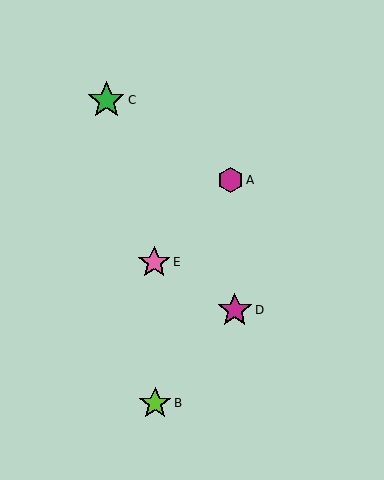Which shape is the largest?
The green star (labeled C) is the largest.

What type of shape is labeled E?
Shape E is a pink star.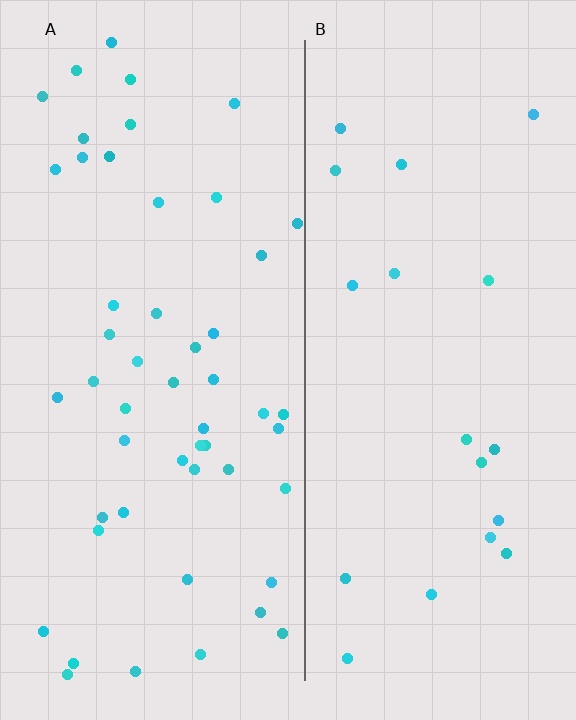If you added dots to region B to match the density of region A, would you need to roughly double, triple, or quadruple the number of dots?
Approximately triple.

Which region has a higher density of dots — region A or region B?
A (the left).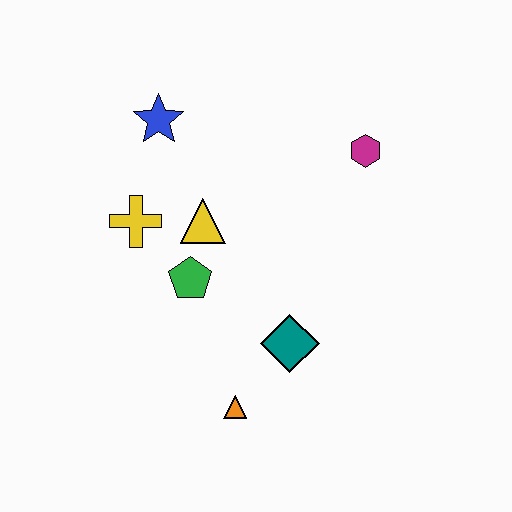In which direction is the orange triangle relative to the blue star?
The orange triangle is below the blue star.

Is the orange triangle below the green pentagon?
Yes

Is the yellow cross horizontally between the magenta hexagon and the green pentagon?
No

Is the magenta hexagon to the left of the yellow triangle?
No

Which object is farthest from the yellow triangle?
The orange triangle is farthest from the yellow triangle.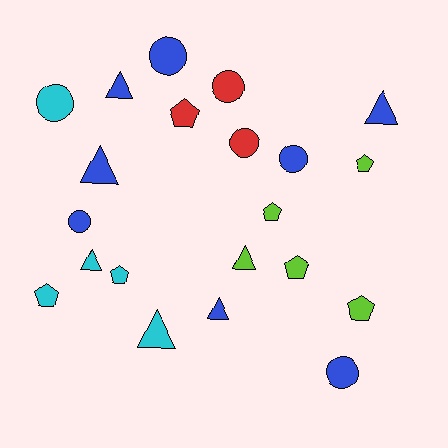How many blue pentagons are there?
There are no blue pentagons.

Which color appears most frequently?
Blue, with 8 objects.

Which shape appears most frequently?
Triangle, with 7 objects.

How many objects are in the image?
There are 21 objects.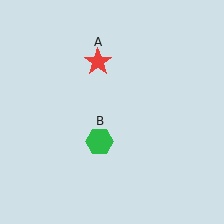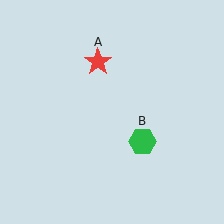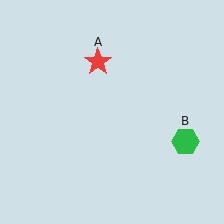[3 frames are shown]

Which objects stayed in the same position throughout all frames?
Red star (object A) remained stationary.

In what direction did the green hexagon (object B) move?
The green hexagon (object B) moved right.